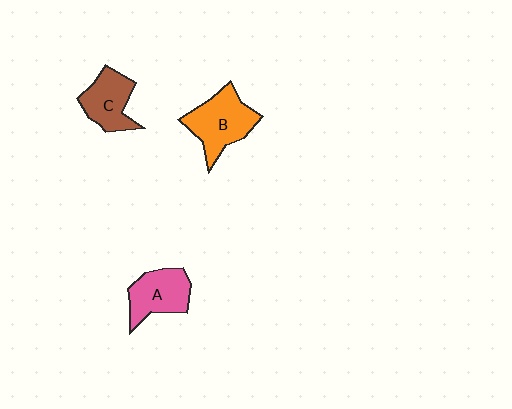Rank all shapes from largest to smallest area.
From largest to smallest: B (orange), A (pink), C (brown).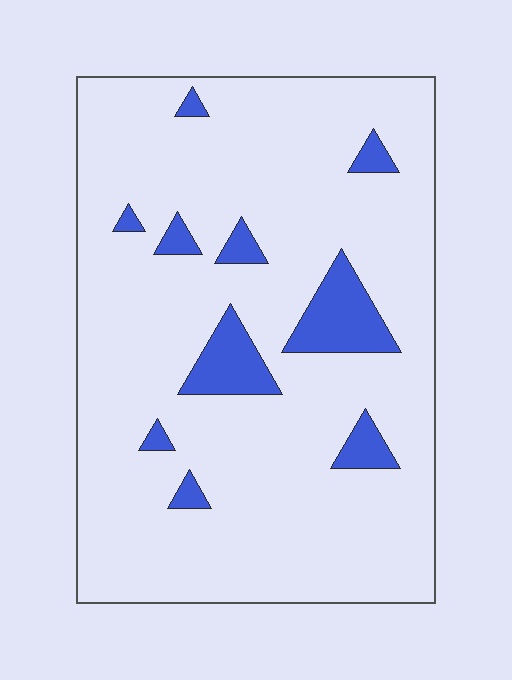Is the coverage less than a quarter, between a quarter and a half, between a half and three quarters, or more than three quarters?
Less than a quarter.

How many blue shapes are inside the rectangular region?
10.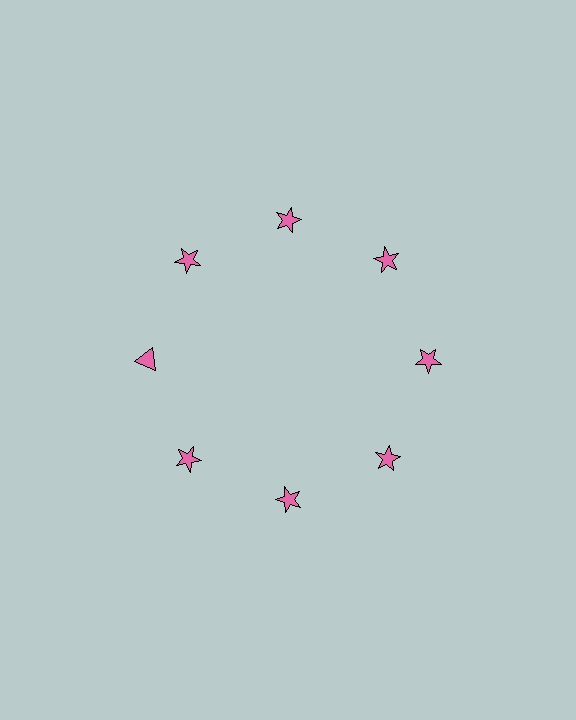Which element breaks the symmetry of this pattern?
The pink triangle at roughly the 9 o'clock position breaks the symmetry. All other shapes are pink stars.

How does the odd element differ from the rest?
It has a different shape: triangle instead of star.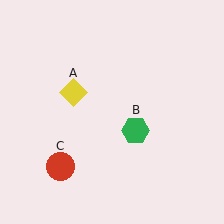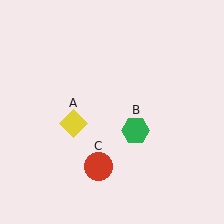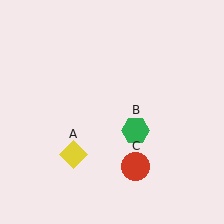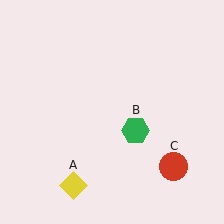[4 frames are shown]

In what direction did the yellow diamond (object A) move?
The yellow diamond (object A) moved down.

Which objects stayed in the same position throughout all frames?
Green hexagon (object B) remained stationary.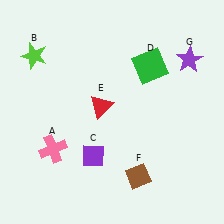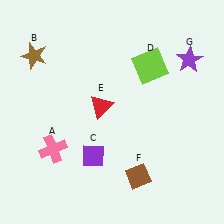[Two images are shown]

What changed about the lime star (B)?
In Image 1, B is lime. In Image 2, it changed to brown.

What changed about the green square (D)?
In Image 1, D is green. In Image 2, it changed to lime.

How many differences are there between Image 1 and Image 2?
There are 2 differences between the two images.